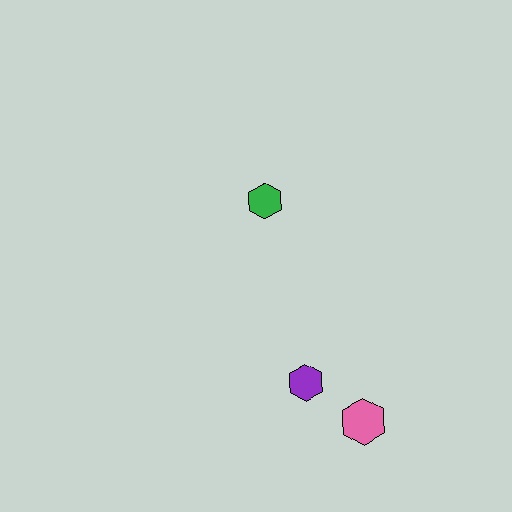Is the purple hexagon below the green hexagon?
Yes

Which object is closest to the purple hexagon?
The pink hexagon is closest to the purple hexagon.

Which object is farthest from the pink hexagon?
The green hexagon is farthest from the pink hexagon.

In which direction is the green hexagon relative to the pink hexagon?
The green hexagon is above the pink hexagon.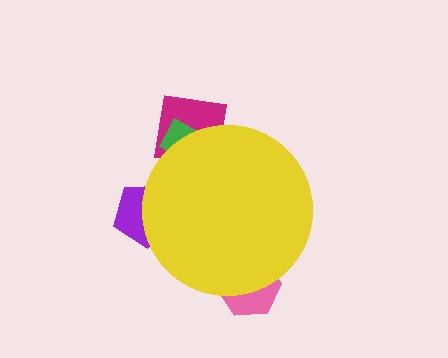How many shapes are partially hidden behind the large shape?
4 shapes are partially hidden.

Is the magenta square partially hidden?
Yes, the magenta square is partially hidden behind the yellow circle.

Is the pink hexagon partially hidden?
Yes, the pink hexagon is partially hidden behind the yellow circle.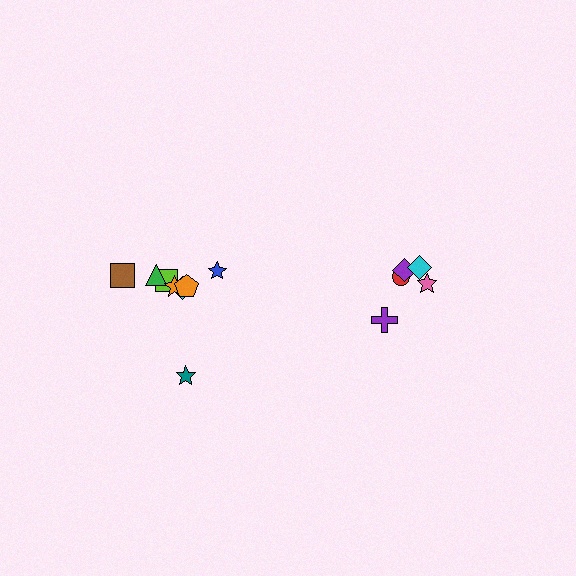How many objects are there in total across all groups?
There are 13 objects.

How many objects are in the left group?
There are 8 objects.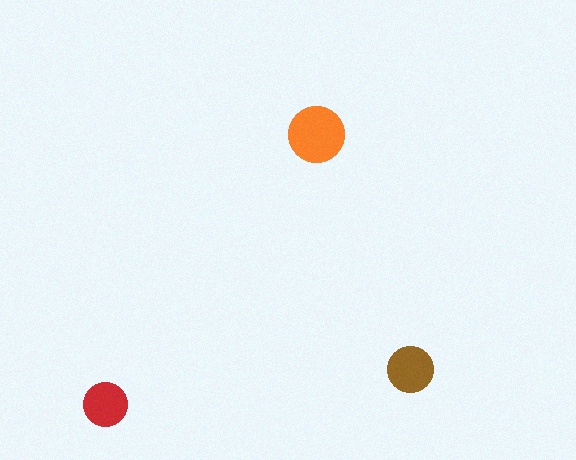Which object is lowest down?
The red circle is bottommost.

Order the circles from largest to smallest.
the orange one, the brown one, the red one.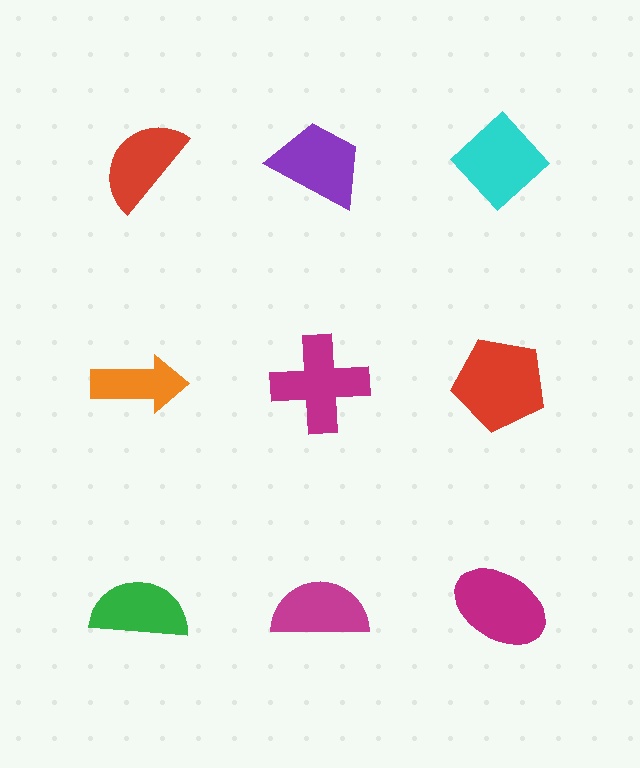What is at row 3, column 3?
A magenta ellipse.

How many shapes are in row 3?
3 shapes.